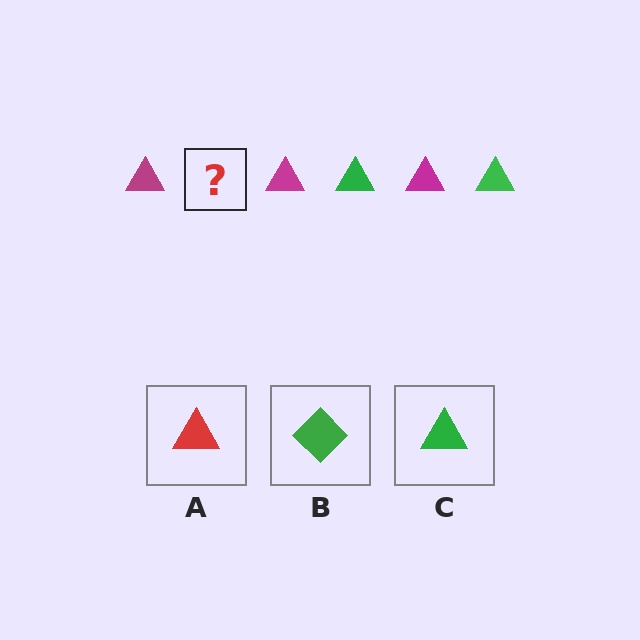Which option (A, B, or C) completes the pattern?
C.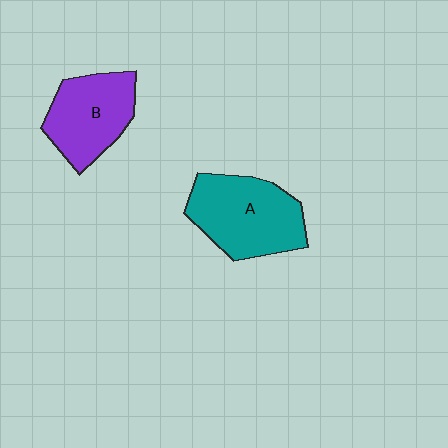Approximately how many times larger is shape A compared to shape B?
Approximately 1.2 times.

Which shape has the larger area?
Shape A (teal).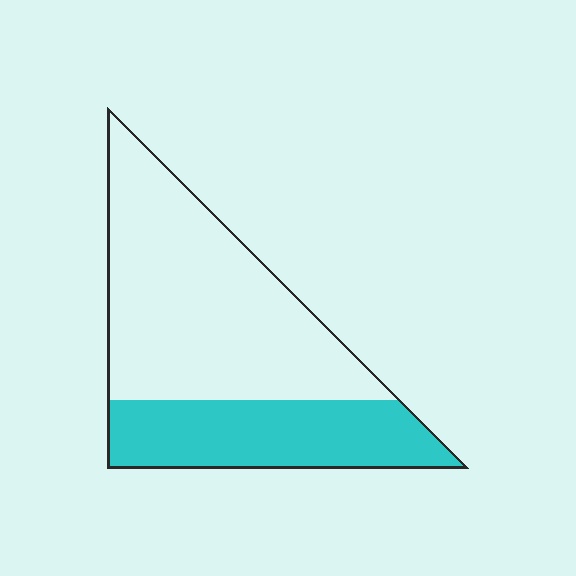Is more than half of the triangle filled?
No.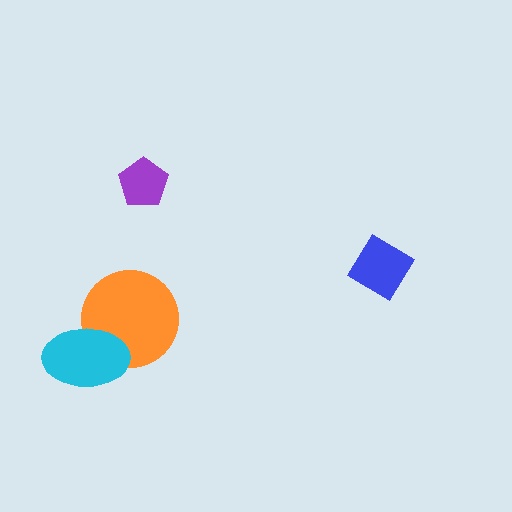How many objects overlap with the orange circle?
1 object overlaps with the orange circle.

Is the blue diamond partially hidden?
No, no other shape covers it.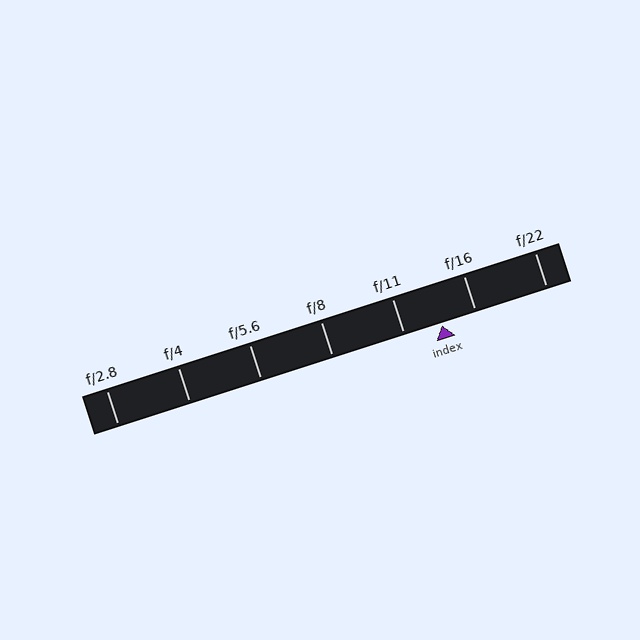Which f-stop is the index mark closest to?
The index mark is closest to f/16.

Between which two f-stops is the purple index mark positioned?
The index mark is between f/11 and f/16.